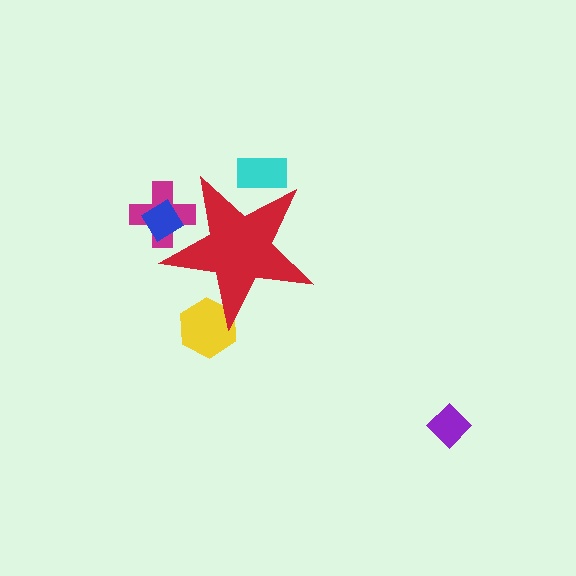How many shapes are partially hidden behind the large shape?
4 shapes are partially hidden.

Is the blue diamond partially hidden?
Yes, the blue diamond is partially hidden behind the red star.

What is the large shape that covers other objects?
A red star.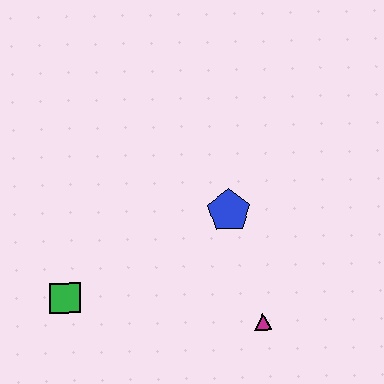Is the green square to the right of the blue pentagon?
No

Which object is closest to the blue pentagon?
The magenta triangle is closest to the blue pentagon.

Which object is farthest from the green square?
The magenta triangle is farthest from the green square.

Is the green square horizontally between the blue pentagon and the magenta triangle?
No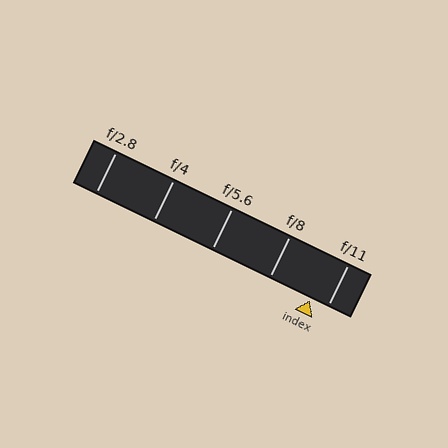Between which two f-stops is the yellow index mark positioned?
The index mark is between f/8 and f/11.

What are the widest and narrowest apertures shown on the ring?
The widest aperture shown is f/2.8 and the narrowest is f/11.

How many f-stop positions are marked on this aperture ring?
There are 5 f-stop positions marked.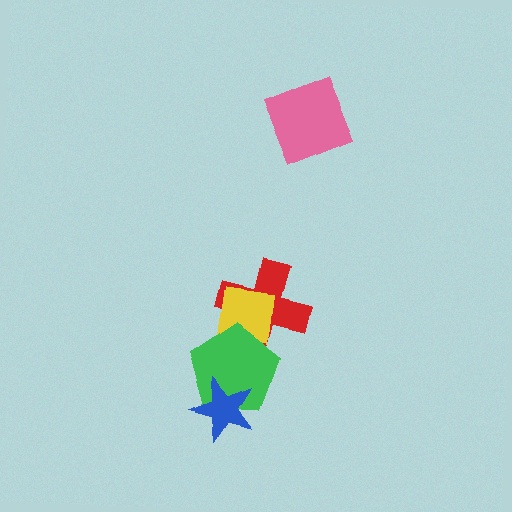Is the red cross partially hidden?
Yes, it is partially covered by another shape.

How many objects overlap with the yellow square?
2 objects overlap with the yellow square.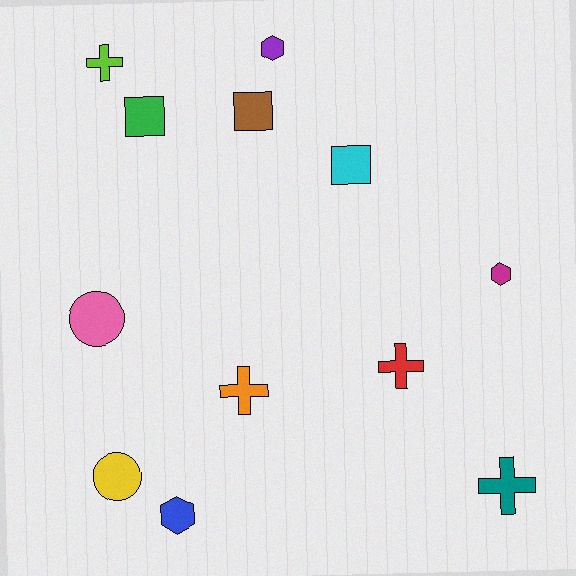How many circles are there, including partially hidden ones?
There are 2 circles.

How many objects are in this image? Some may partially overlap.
There are 12 objects.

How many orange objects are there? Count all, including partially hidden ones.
There is 1 orange object.